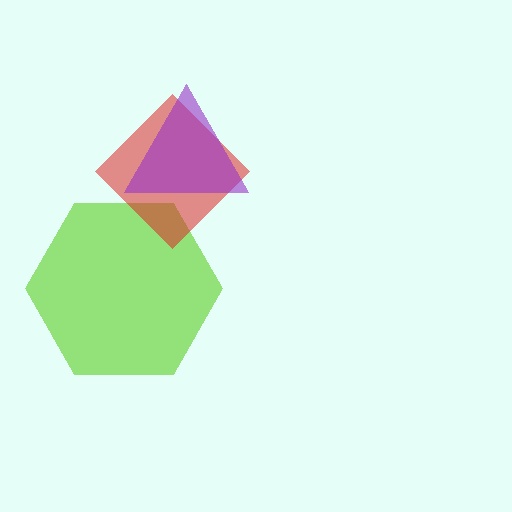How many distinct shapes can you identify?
There are 3 distinct shapes: a lime hexagon, a red diamond, a purple triangle.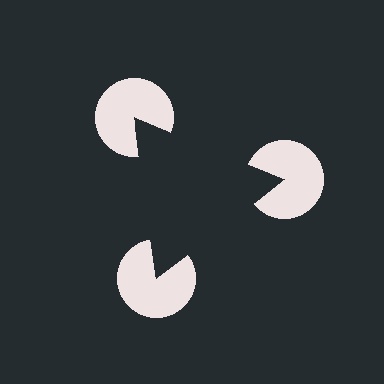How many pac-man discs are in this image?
There are 3 — one at each vertex of the illusory triangle.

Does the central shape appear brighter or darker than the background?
It typically appears slightly darker than the background, even though no actual brightness change is drawn.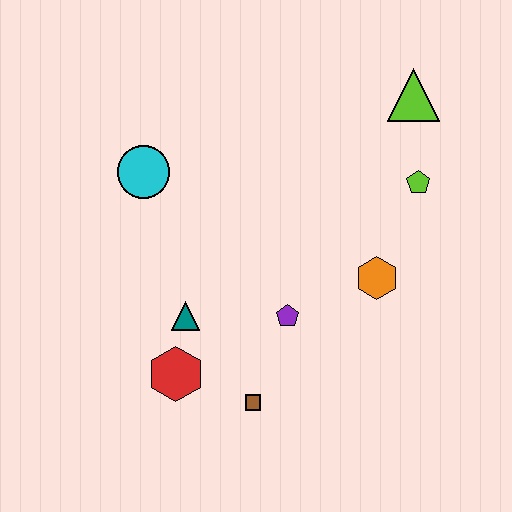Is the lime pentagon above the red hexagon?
Yes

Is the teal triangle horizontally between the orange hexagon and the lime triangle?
No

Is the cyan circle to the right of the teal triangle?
No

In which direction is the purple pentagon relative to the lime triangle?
The purple pentagon is below the lime triangle.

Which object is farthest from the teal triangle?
The lime triangle is farthest from the teal triangle.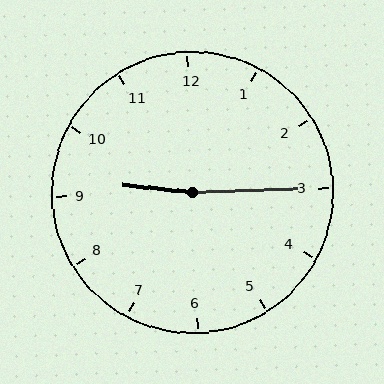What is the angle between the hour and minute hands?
Approximately 172 degrees.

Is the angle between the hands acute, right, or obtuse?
It is obtuse.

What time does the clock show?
9:15.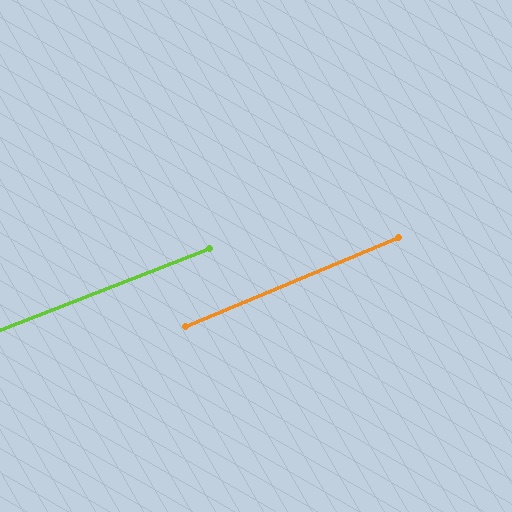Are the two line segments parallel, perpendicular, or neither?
Parallel — their directions differ by only 1.4°.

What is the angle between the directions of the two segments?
Approximately 1 degree.